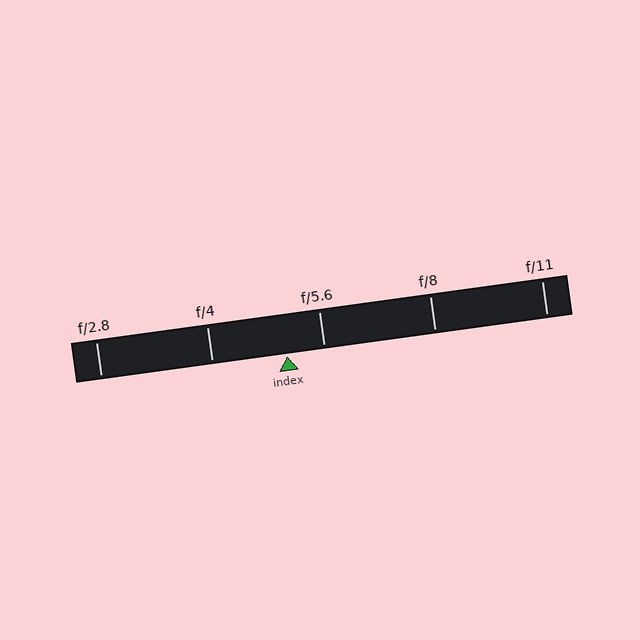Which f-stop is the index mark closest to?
The index mark is closest to f/5.6.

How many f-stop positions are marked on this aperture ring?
There are 5 f-stop positions marked.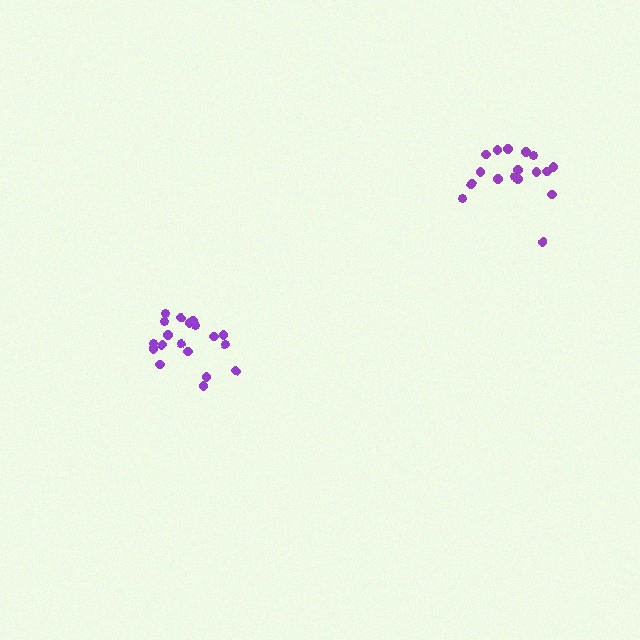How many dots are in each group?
Group 1: 17 dots, Group 2: 19 dots (36 total).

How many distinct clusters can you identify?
There are 2 distinct clusters.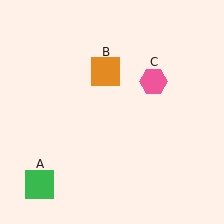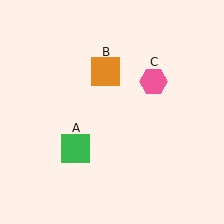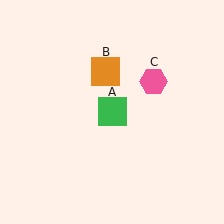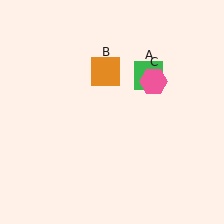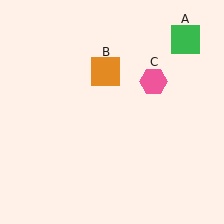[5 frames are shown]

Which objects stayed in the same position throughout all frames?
Orange square (object B) and pink hexagon (object C) remained stationary.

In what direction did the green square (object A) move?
The green square (object A) moved up and to the right.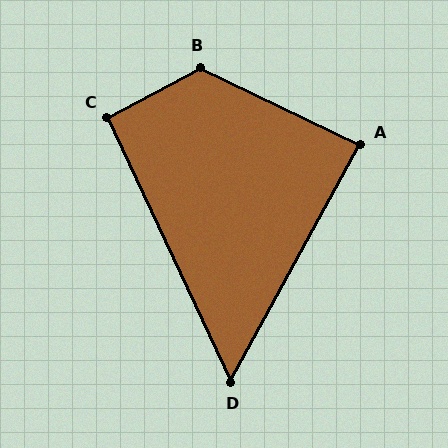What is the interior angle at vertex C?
Approximately 93 degrees (approximately right).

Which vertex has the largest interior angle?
B, at approximately 126 degrees.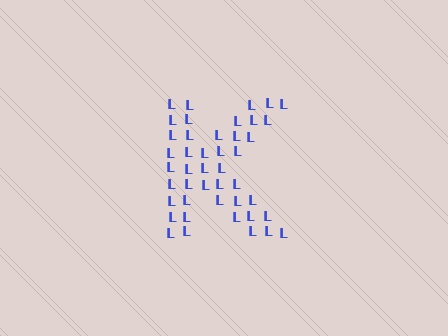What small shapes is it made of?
It is made of small letter L's.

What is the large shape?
The large shape is the letter K.